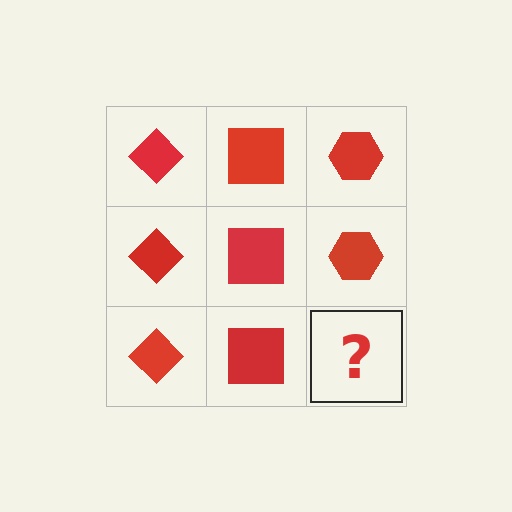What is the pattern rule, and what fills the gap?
The rule is that each column has a consistent shape. The gap should be filled with a red hexagon.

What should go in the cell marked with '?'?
The missing cell should contain a red hexagon.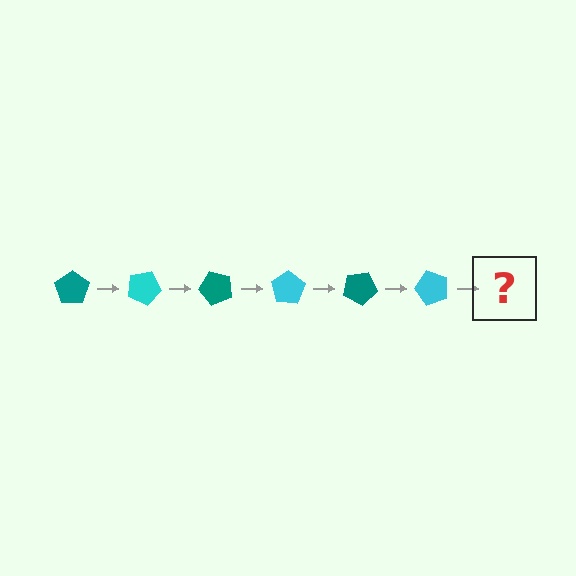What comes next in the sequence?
The next element should be a teal pentagon, rotated 150 degrees from the start.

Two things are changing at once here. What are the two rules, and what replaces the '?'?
The two rules are that it rotates 25 degrees each step and the color cycles through teal and cyan. The '?' should be a teal pentagon, rotated 150 degrees from the start.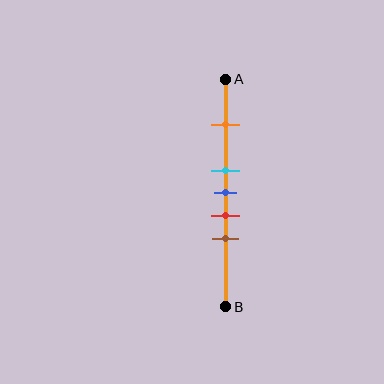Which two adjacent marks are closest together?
The cyan and blue marks are the closest adjacent pair.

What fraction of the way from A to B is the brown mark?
The brown mark is approximately 70% (0.7) of the way from A to B.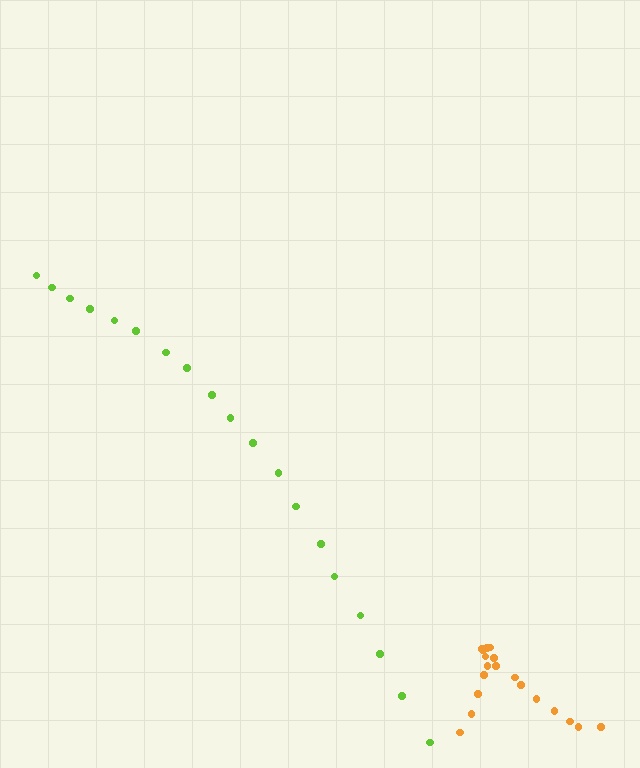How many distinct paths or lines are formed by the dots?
There are 2 distinct paths.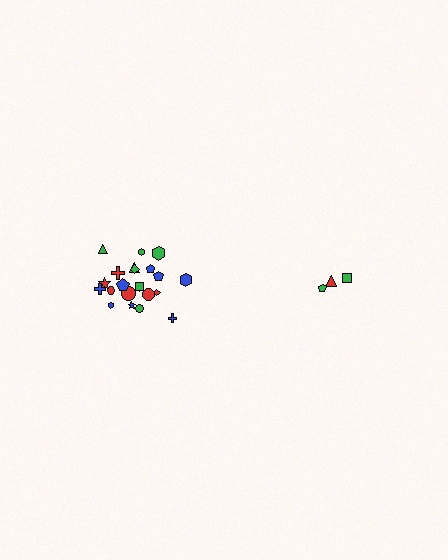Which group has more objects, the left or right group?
The left group.